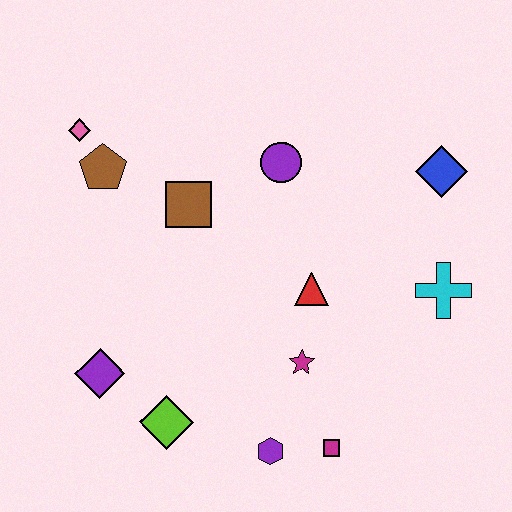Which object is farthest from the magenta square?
The pink diamond is farthest from the magenta square.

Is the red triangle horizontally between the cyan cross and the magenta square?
No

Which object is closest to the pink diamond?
The brown pentagon is closest to the pink diamond.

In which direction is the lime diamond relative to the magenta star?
The lime diamond is to the left of the magenta star.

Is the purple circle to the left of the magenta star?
Yes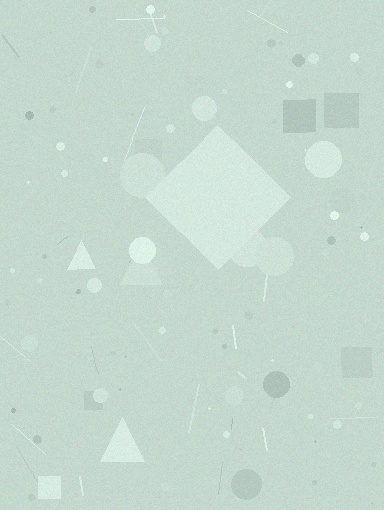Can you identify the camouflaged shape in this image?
The camouflaged shape is a diamond.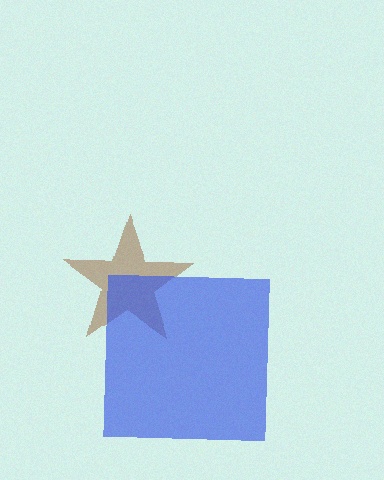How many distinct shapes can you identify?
There are 2 distinct shapes: a brown star, a blue square.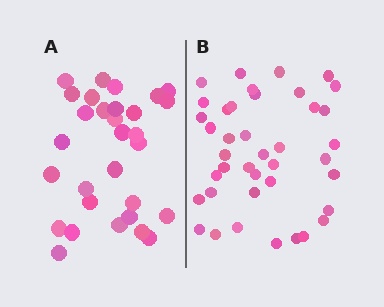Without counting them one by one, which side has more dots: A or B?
Region B (the right region) has more dots.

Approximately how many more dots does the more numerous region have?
Region B has roughly 10 or so more dots than region A.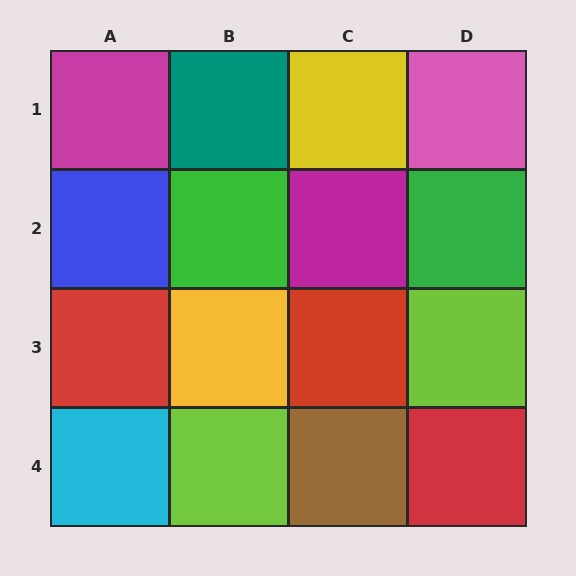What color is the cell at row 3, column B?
Yellow.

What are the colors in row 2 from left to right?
Blue, green, magenta, green.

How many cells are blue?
1 cell is blue.